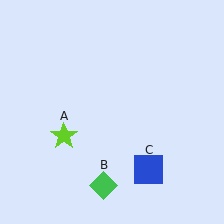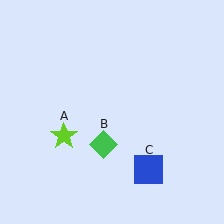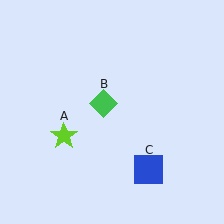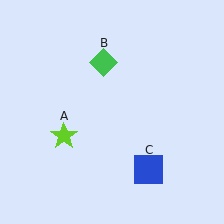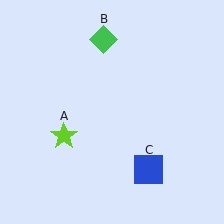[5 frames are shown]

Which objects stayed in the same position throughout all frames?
Lime star (object A) and blue square (object C) remained stationary.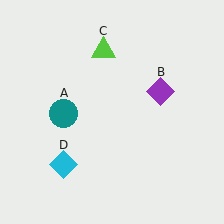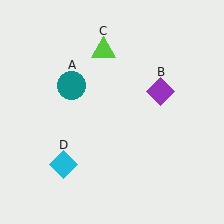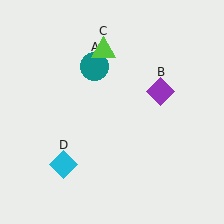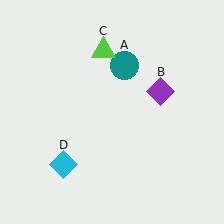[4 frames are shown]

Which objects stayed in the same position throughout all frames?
Purple diamond (object B) and lime triangle (object C) and cyan diamond (object D) remained stationary.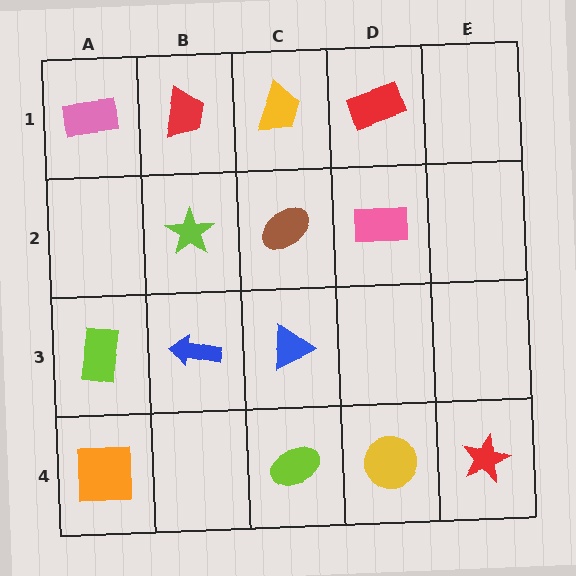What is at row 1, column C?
A yellow trapezoid.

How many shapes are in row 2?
3 shapes.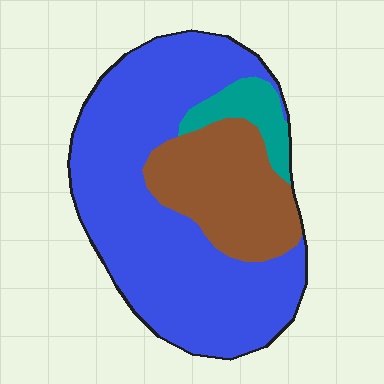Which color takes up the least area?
Teal, at roughly 10%.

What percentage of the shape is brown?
Brown covers around 25% of the shape.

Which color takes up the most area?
Blue, at roughly 65%.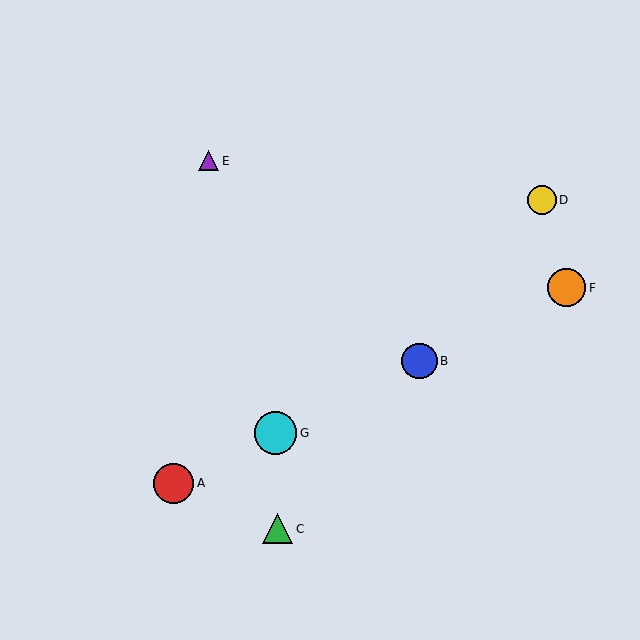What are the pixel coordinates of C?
Object C is at (278, 529).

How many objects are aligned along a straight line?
4 objects (A, B, F, G) are aligned along a straight line.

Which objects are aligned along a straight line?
Objects A, B, F, G are aligned along a straight line.